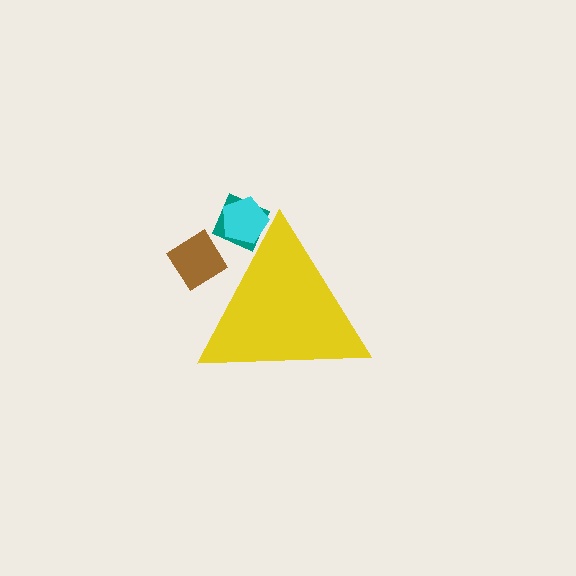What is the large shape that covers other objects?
A yellow triangle.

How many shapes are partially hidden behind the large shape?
3 shapes are partially hidden.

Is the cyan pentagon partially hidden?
Yes, the cyan pentagon is partially hidden behind the yellow triangle.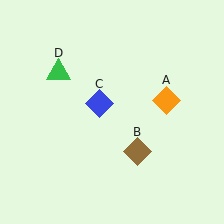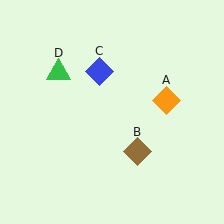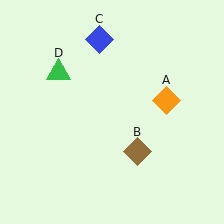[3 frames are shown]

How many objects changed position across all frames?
1 object changed position: blue diamond (object C).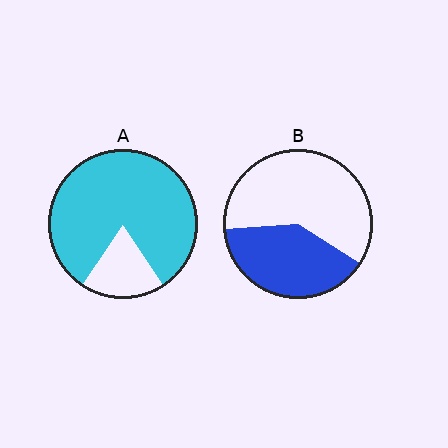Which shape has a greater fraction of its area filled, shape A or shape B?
Shape A.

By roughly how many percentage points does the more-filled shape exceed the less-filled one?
By roughly 40 percentage points (A over B).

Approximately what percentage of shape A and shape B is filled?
A is approximately 80% and B is approximately 40%.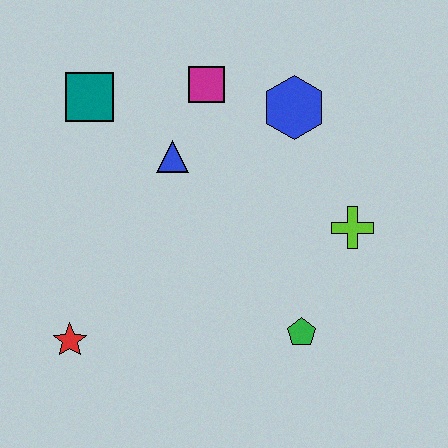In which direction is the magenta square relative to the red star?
The magenta square is above the red star.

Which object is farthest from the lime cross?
The red star is farthest from the lime cross.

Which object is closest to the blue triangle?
The magenta square is closest to the blue triangle.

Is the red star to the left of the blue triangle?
Yes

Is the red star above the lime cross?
No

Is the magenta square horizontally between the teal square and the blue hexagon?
Yes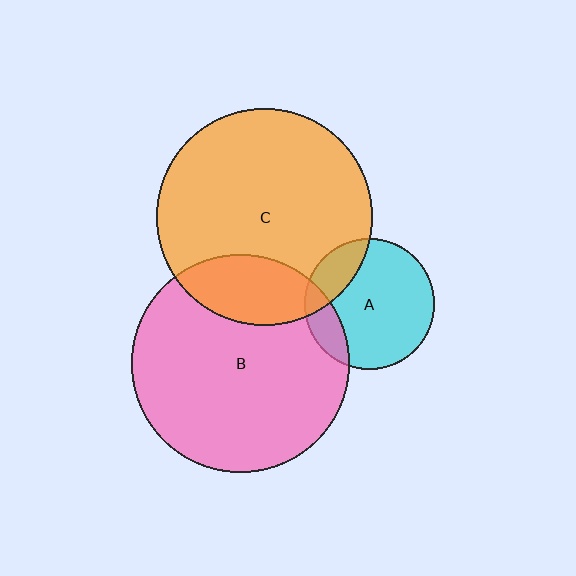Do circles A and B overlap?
Yes.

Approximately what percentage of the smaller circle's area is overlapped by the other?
Approximately 15%.